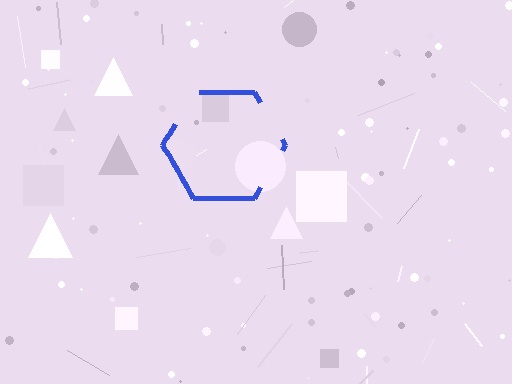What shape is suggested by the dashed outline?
The dashed outline suggests a hexagon.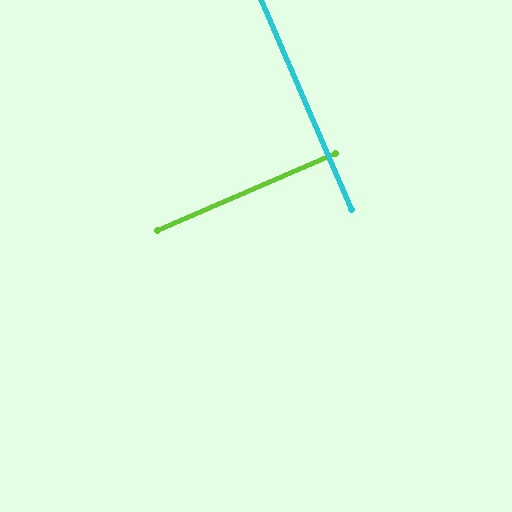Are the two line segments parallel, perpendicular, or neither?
Perpendicular — they meet at approximately 90°.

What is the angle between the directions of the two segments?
Approximately 90 degrees.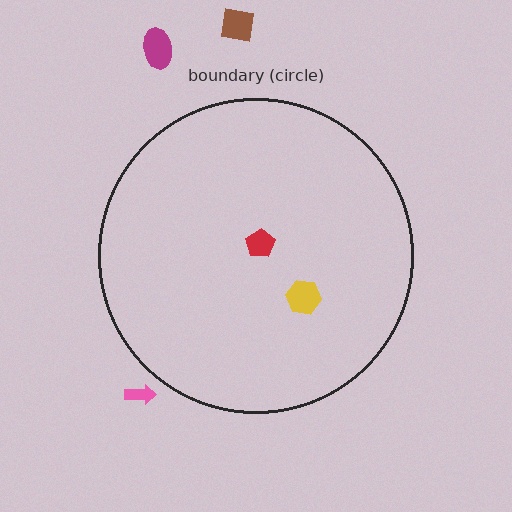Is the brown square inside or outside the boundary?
Outside.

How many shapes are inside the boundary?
2 inside, 3 outside.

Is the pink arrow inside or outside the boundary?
Outside.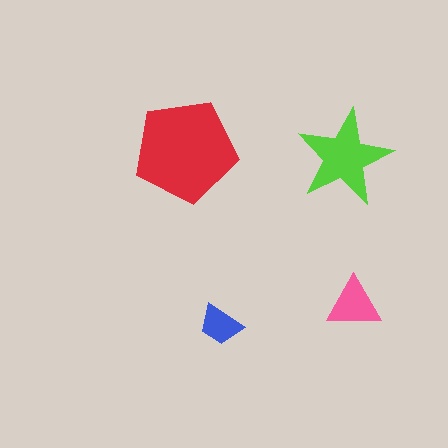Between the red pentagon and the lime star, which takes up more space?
The red pentagon.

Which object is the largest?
The red pentagon.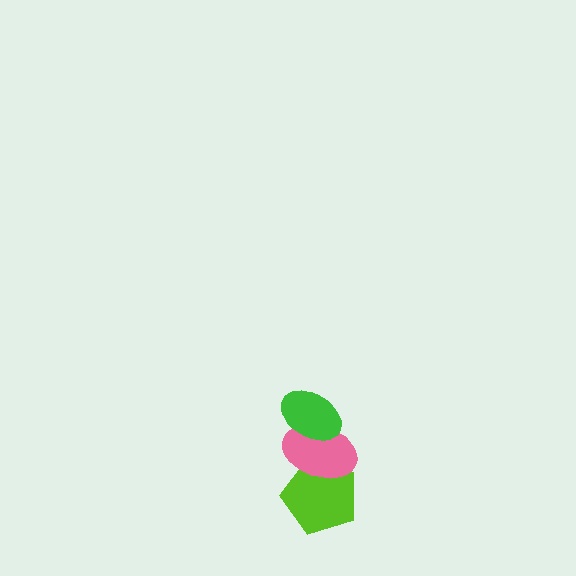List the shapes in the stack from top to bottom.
From top to bottom: the green ellipse, the pink ellipse, the lime pentagon.